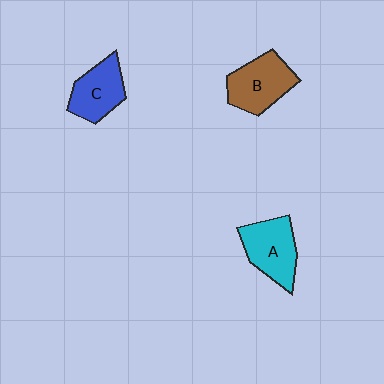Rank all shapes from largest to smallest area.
From largest to smallest: B (brown), A (cyan), C (blue).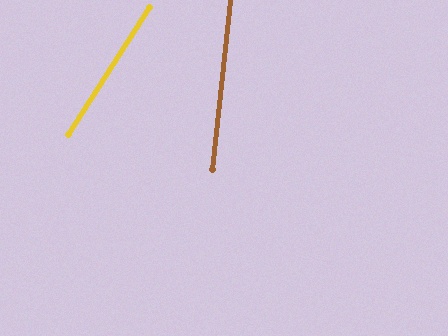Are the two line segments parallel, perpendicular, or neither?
Neither parallel nor perpendicular — they differ by about 26°.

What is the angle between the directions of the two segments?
Approximately 26 degrees.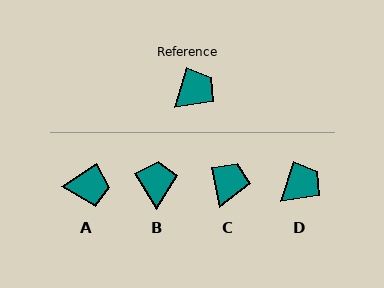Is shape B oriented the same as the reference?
No, it is off by about 50 degrees.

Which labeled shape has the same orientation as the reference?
D.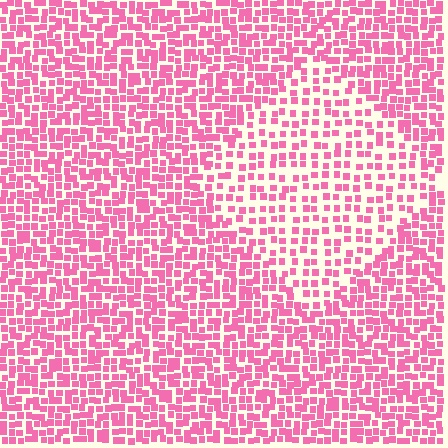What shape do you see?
I see a diamond.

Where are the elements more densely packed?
The elements are more densely packed outside the diamond boundary.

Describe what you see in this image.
The image contains small pink elements arranged at two different densities. A diamond-shaped region is visible where the elements are less densely packed than the surrounding area.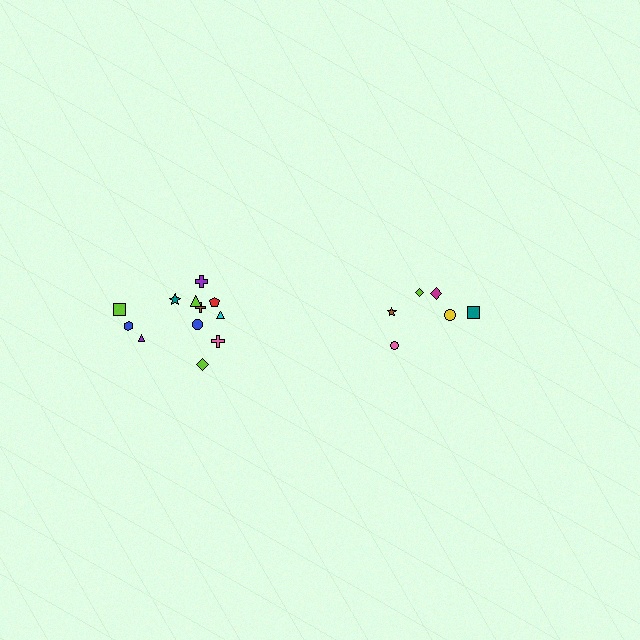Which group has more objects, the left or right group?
The left group.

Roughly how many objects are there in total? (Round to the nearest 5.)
Roughly 20 objects in total.